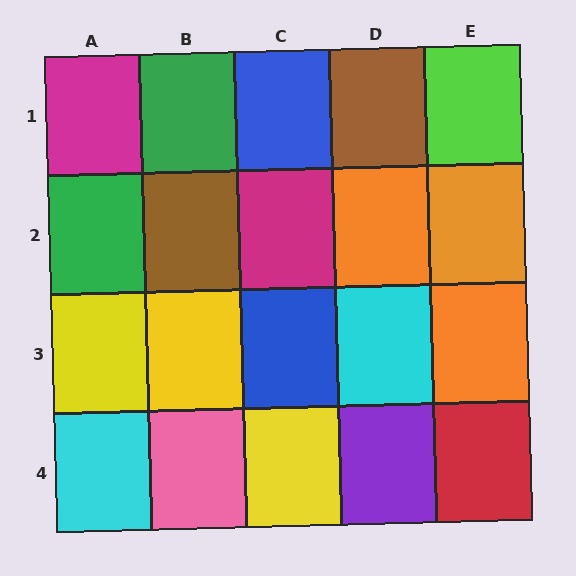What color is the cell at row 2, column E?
Orange.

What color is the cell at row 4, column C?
Yellow.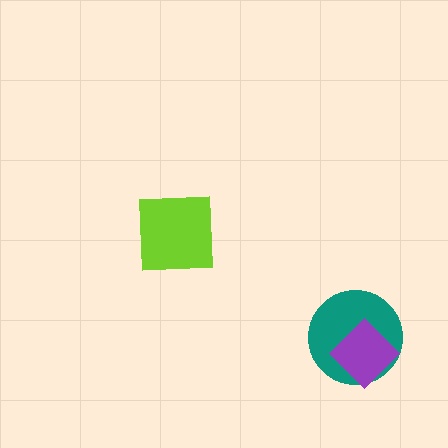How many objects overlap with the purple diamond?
1 object overlaps with the purple diamond.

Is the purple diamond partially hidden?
No, no other shape covers it.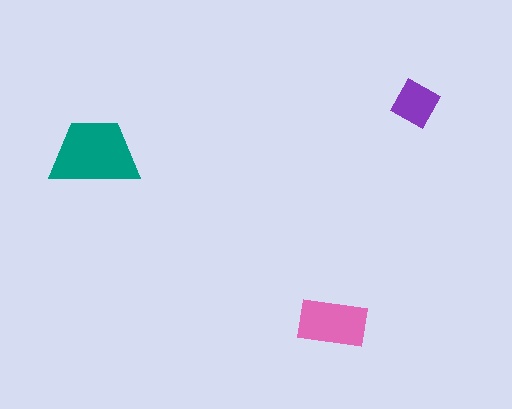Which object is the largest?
The teal trapezoid.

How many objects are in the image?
There are 3 objects in the image.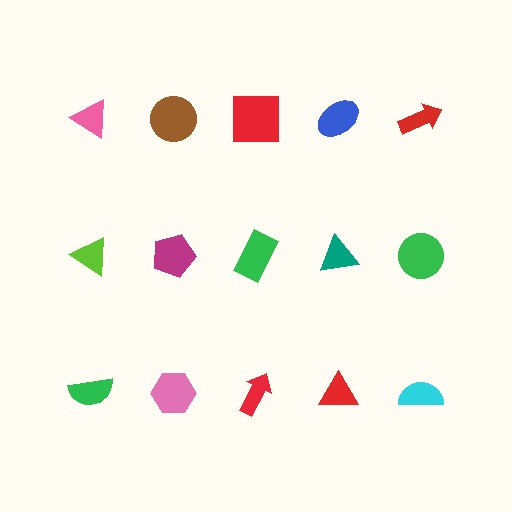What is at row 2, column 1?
A lime triangle.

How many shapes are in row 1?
5 shapes.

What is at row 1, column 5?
A red arrow.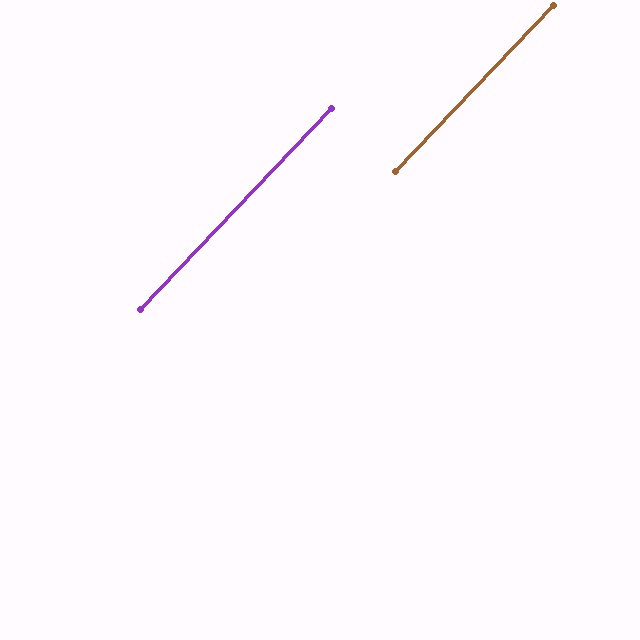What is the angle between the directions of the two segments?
Approximately 0 degrees.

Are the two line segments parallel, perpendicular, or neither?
Parallel — their directions differ by only 0.3°.